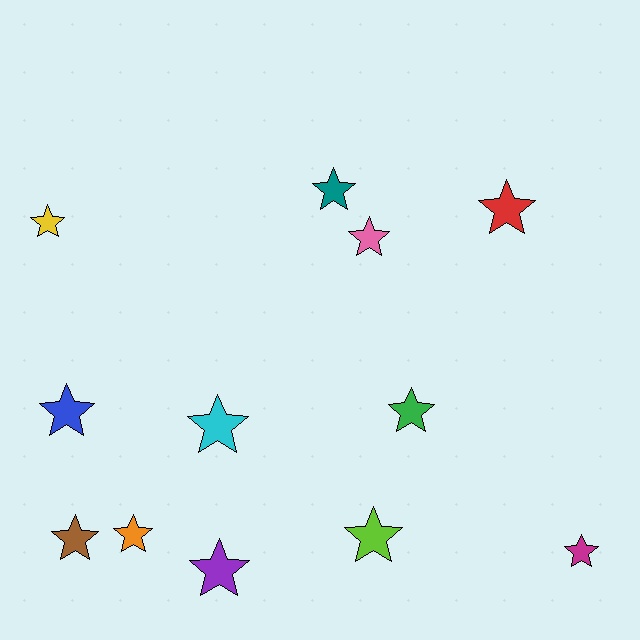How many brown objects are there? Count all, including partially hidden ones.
There is 1 brown object.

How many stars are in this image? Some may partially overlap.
There are 12 stars.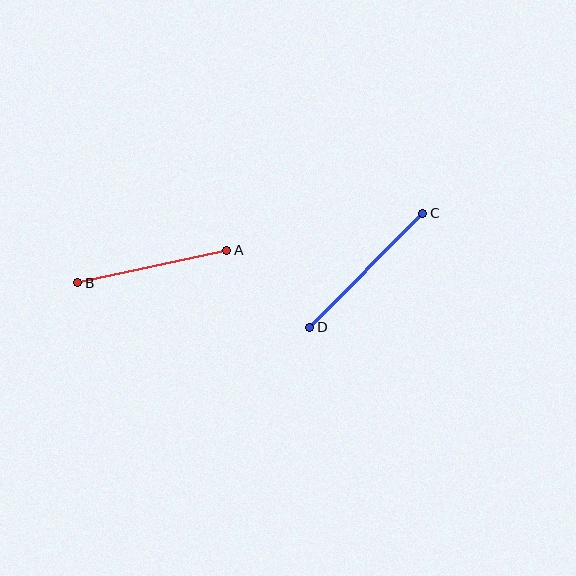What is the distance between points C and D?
The distance is approximately 161 pixels.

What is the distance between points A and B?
The distance is approximately 153 pixels.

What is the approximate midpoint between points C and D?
The midpoint is at approximately (366, 270) pixels.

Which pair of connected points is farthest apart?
Points C and D are farthest apart.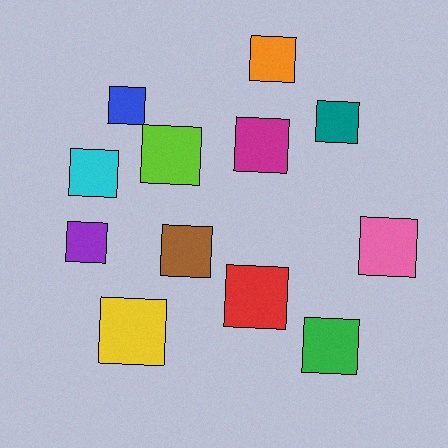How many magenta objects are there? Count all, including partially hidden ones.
There is 1 magenta object.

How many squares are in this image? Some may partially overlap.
There are 12 squares.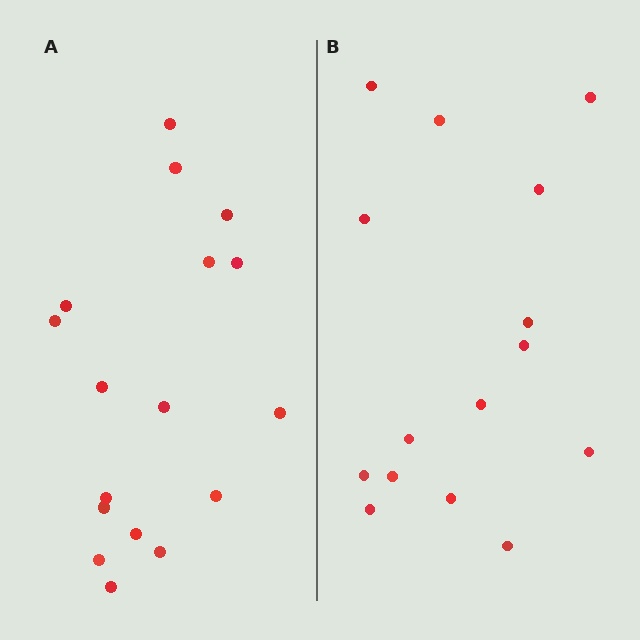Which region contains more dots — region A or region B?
Region A (the left region) has more dots.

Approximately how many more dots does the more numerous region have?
Region A has just a few more — roughly 2 or 3 more dots than region B.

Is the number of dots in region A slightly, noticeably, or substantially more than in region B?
Region A has only slightly more — the two regions are fairly close. The ratio is roughly 1.1 to 1.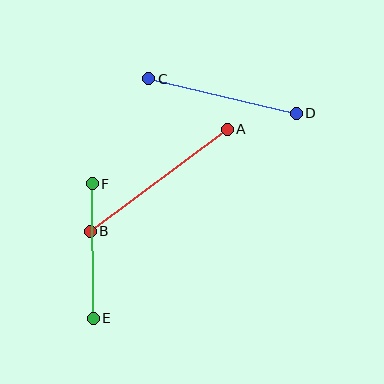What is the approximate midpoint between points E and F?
The midpoint is at approximately (93, 251) pixels.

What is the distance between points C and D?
The distance is approximately 152 pixels.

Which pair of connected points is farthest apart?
Points A and B are farthest apart.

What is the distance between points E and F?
The distance is approximately 134 pixels.